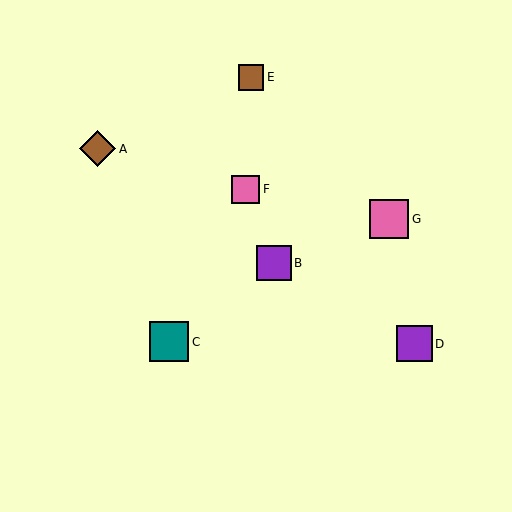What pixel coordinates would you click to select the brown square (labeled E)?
Click at (251, 77) to select the brown square E.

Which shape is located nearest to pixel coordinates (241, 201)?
The pink square (labeled F) at (245, 189) is nearest to that location.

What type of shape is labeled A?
Shape A is a brown diamond.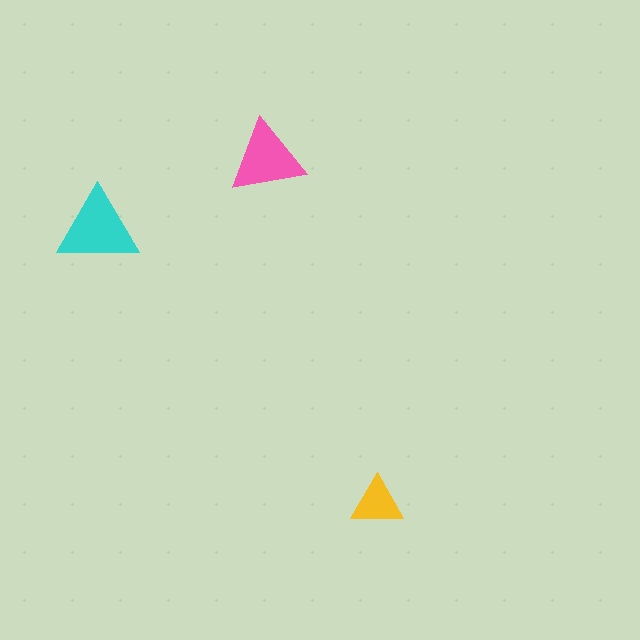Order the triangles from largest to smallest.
the cyan one, the pink one, the yellow one.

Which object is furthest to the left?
The cyan triangle is leftmost.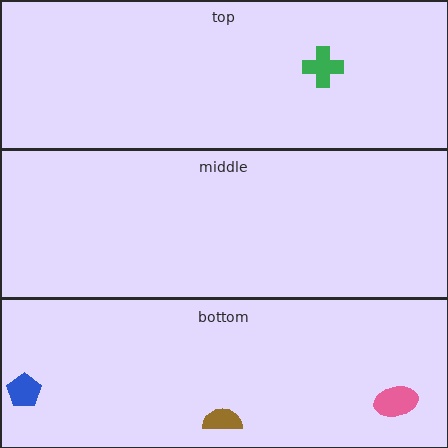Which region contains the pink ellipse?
The bottom region.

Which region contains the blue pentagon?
The bottom region.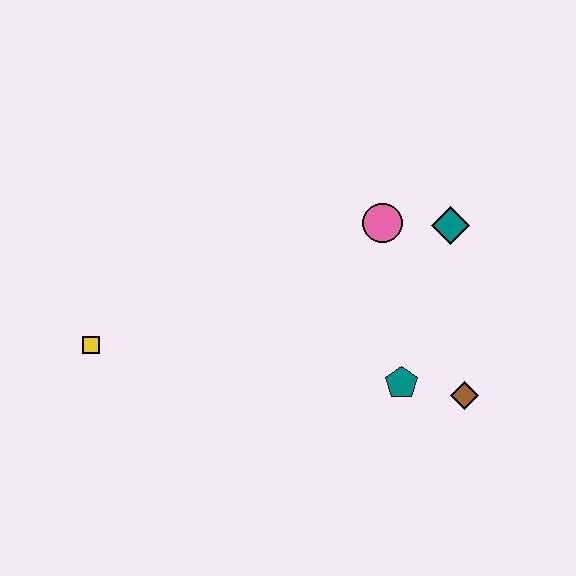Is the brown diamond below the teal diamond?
Yes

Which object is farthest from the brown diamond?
The yellow square is farthest from the brown diamond.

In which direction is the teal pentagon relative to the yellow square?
The teal pentagon is to the right of the yellow square.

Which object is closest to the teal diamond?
The pink circle is closest to the teal diamond.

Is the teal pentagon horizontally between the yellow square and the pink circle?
No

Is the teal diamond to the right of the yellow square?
Yes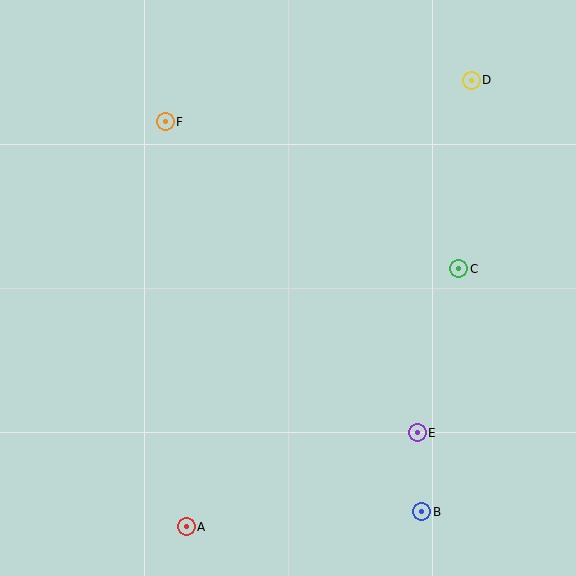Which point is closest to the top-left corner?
Point F is closest to the top-left corner.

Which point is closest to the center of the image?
Point C at (459, 269) is closest to the center.